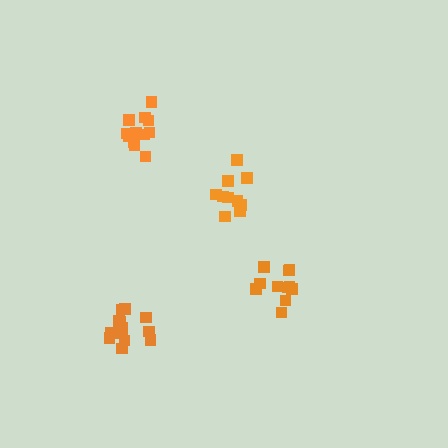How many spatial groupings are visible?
There are 4 spatial groupings.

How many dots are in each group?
Group 1: 12 dots, Group 2: 14 dots, Group 3: 11 dots, Group 4: 10 dots (47 total).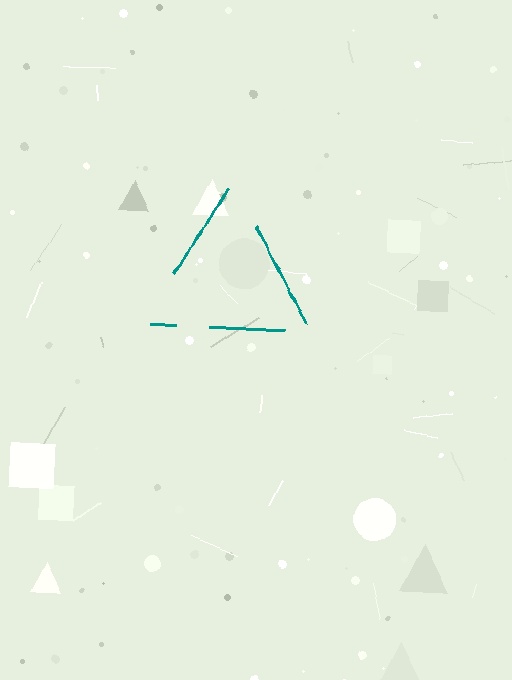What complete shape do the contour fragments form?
The contour fragments form a triangle.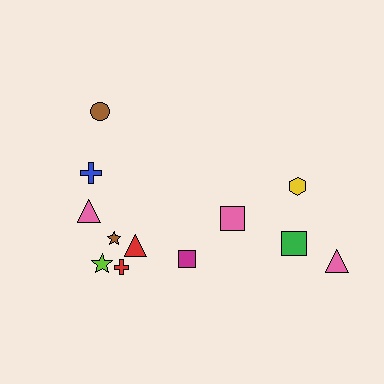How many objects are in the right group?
There are 4 objects.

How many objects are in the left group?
There are 8 objects.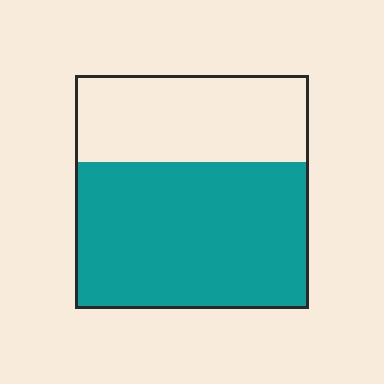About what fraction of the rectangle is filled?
About five eighths (5/8).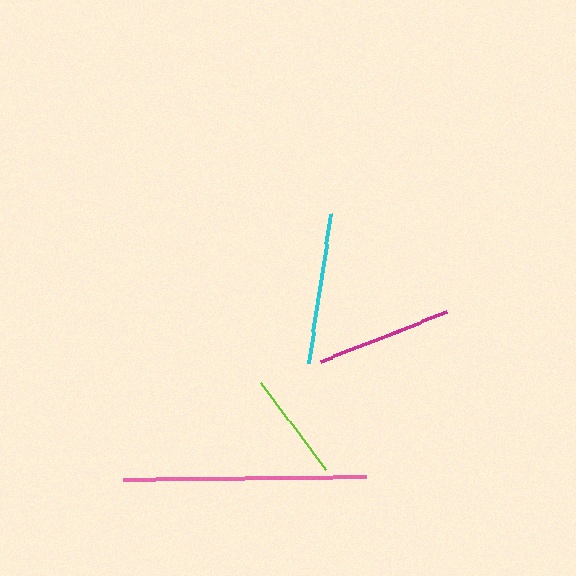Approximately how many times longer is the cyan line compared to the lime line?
The cyan line is approximately 1.4 times the length of the lime line.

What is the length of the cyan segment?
The cyan segment is approximately 151 pixels long.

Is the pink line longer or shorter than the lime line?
The pink line is longer than the lime line.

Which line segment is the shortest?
The lime line is the shortest at approximately 108 pixels.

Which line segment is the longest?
The pink line is the longest at approximately 243 pixels.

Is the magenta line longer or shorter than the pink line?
The pink line is longer than the magenta line.